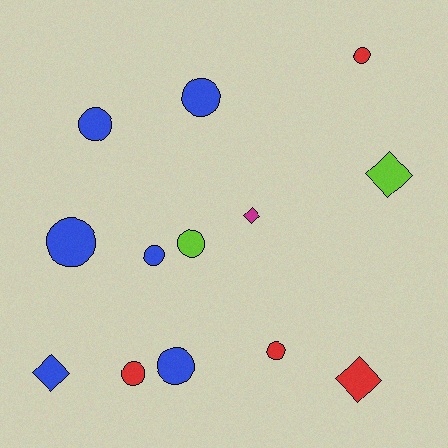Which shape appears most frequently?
Circle, with 9 objects.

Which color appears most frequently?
Blue, with 6 objects.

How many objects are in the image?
There are 13 objects.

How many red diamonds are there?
There is 1 red diamond.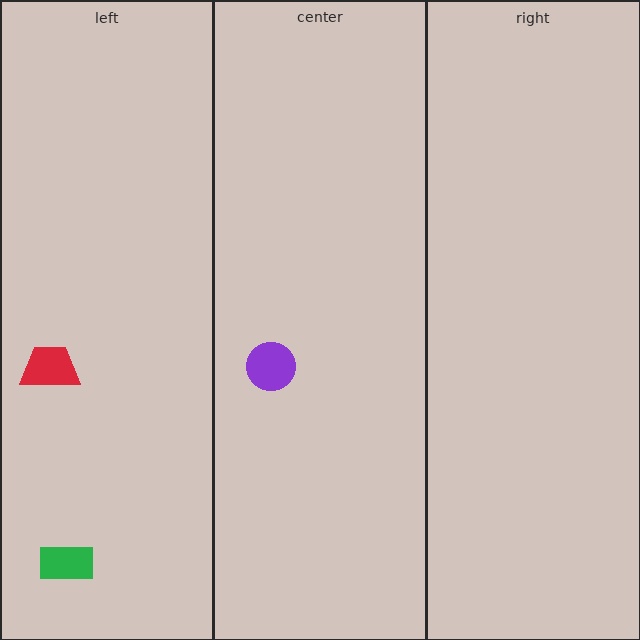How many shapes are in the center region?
1.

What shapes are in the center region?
The purple circle.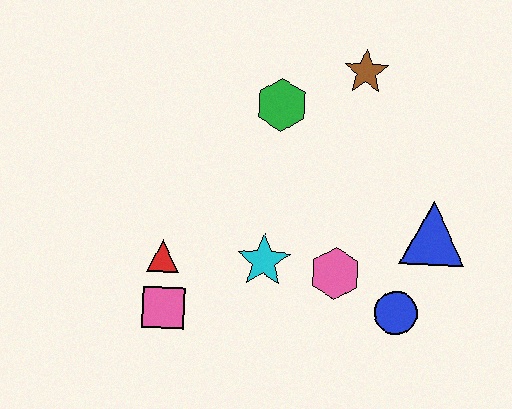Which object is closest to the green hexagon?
The brown star is closest to the green hexagon.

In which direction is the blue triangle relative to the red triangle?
The blue triangle is to the right of the red triangle.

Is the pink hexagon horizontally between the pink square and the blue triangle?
Yes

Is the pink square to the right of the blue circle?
No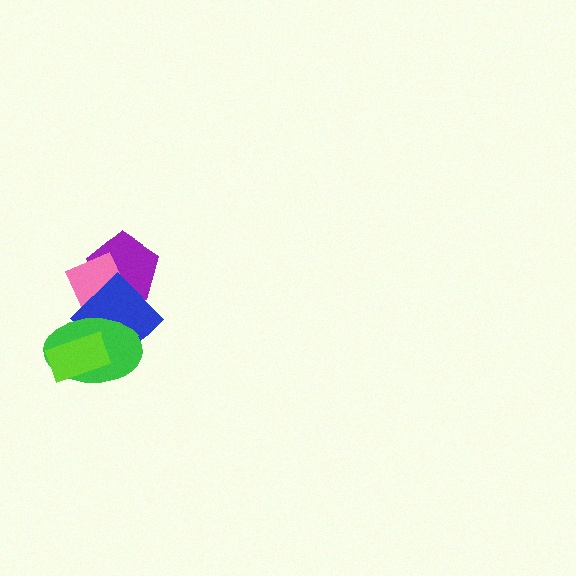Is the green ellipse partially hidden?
Yes, it is partially covered by another shape.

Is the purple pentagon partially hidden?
Yes, it is partially covered by another shape.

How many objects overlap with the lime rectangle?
2 objects overlap with the lime rectangle.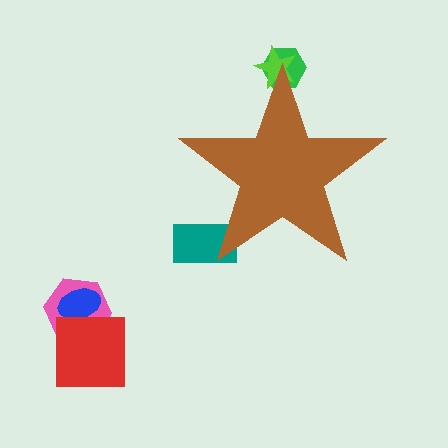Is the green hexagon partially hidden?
Yes, the green hexagon is partially hidden behind the brown star.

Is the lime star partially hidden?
Yes, the lime star is partially hidden behind the brown star.